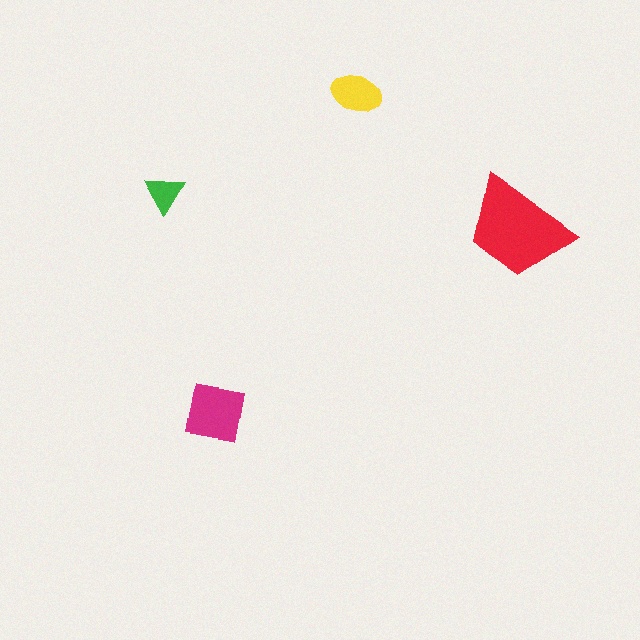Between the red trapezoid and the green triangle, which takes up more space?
The red trapezoid.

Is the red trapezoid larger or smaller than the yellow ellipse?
Larger.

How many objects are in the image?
There are 4 objects in the image.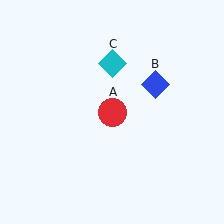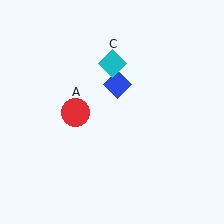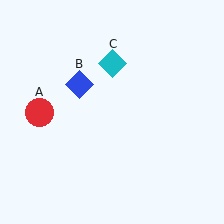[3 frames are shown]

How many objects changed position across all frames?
2 objects changed position: red circle (object A), blue diamond (object B).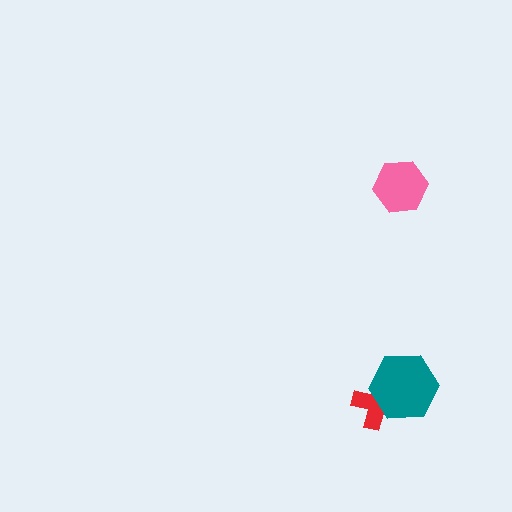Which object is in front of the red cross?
The teal hexagon is in front of the red cross.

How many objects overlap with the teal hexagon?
1 object overlaps with the teal hexagon.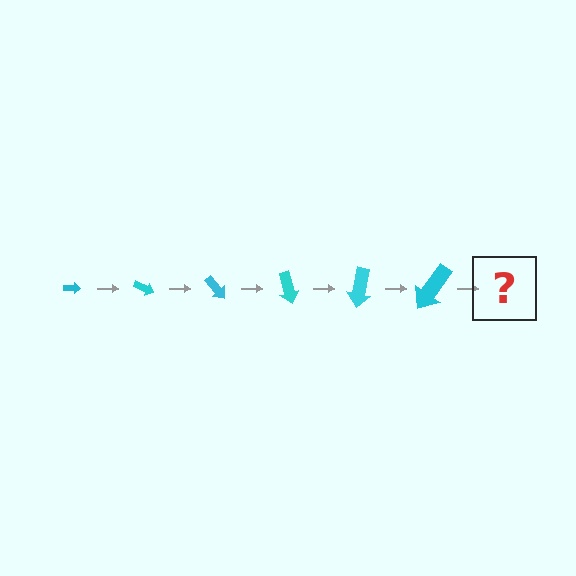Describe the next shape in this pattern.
It should be an arrow, larger than the previous one and rotated 150 degrees from the start.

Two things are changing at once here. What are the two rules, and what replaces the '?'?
The two rules are that the arrow grows larger each step and it rotates 25 degrees each step. The '?' should be an arrow, larger than the previous one and rotated 150 degrees from the start.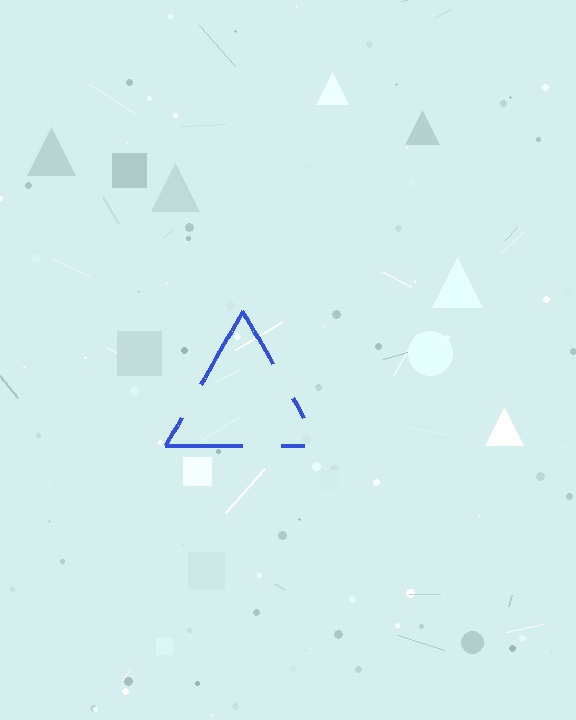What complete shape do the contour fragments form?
The contour fragments form a triangle.